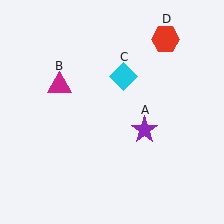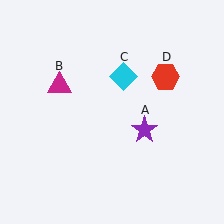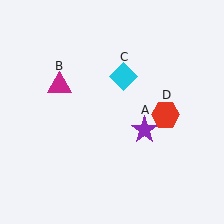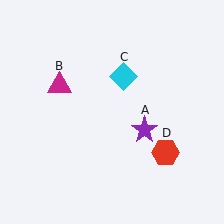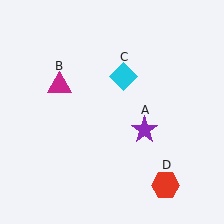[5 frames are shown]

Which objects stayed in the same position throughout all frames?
Purple star (object A) and magenta triangle (object B) and cyan diamond (object C) remained stationary.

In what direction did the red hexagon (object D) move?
The red hexagon (object D) moved down.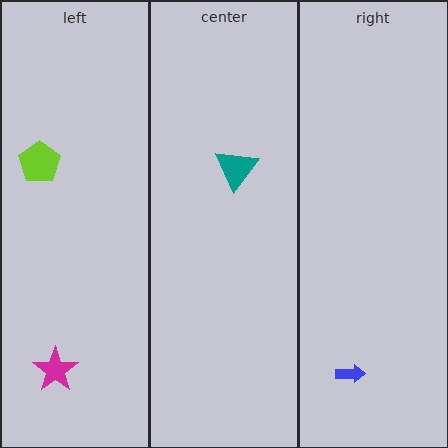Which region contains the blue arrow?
The right region.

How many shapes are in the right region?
1.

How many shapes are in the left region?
2.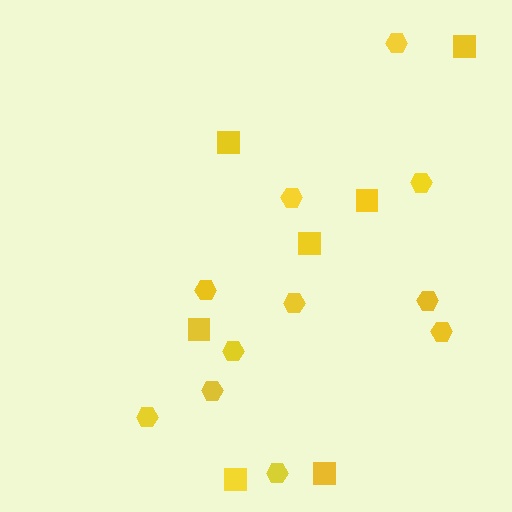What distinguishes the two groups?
There are 2 groups: one group of hexagons (11) and one group of squares (7).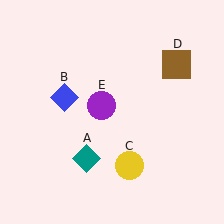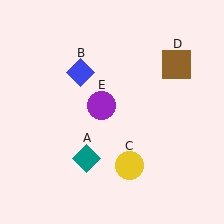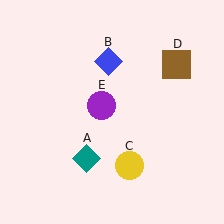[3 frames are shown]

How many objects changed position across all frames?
1 object changed position: blue diamond (object B).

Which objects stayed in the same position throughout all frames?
Teal diamond (object A) and yellow circle (object C) and brown square (object D) and purple circle (object E) remained stationary.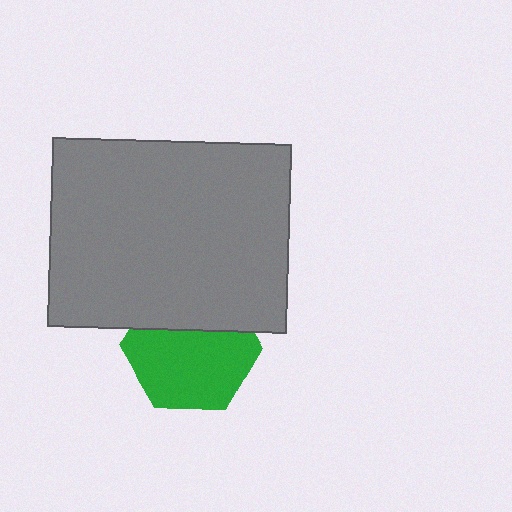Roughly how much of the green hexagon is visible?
Most of it is visible (roughly 65%).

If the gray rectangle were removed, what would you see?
You would see the complete green hexagon.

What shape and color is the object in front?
The object in front is a gray rectangle.